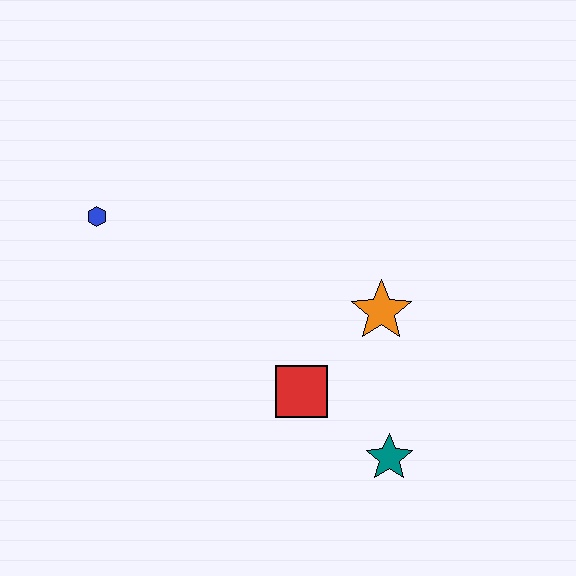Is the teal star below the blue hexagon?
Yes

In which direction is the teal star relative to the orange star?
The teal star is below the orange star.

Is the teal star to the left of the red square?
No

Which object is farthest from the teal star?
The blue hexagon is farthest from the teal star.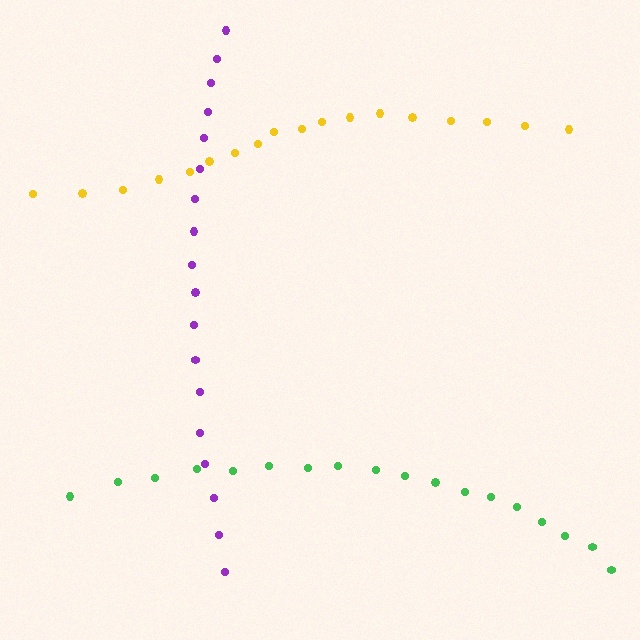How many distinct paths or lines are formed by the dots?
There are 3 distinct paths.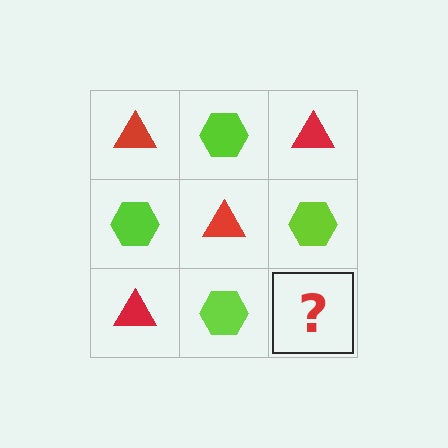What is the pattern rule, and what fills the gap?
The rule is that it alternates red triangle and lime hexagon in a checkerboard pattern. The gap should be filled with a red triangle.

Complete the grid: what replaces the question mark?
The question mark should be replaced with a red triangle.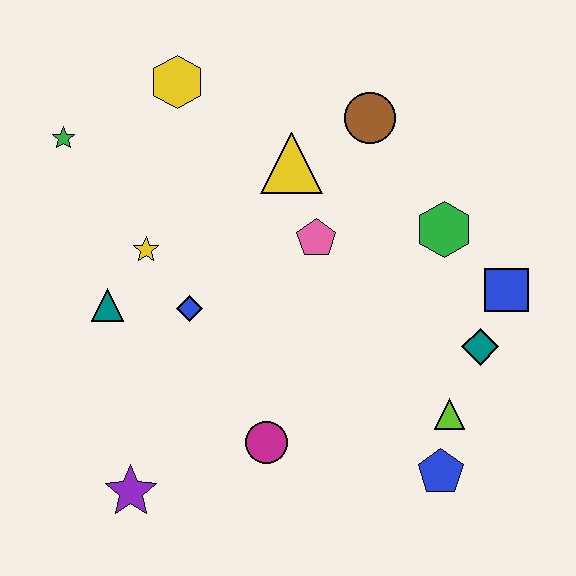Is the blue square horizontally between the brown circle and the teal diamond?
No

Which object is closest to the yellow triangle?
The pink pentagon is closest to the yellow triangle.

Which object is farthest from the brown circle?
The purple star is farthest from the brown circle.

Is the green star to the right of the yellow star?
No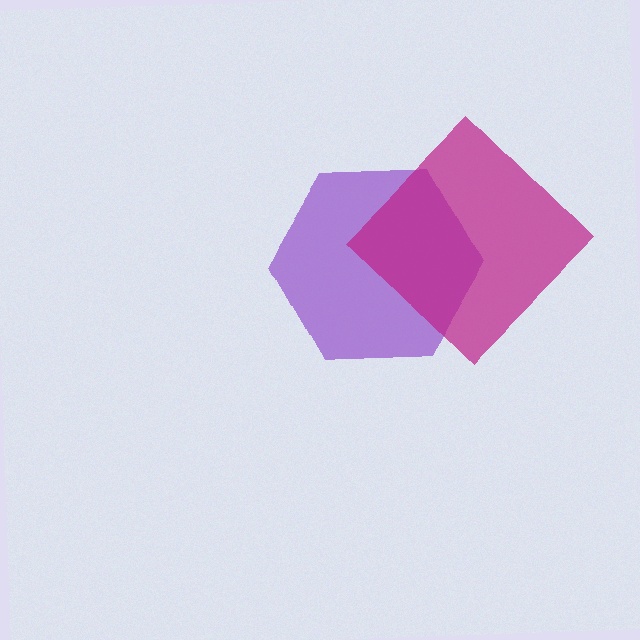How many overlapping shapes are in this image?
There are 2 overlapping shapes in the image.